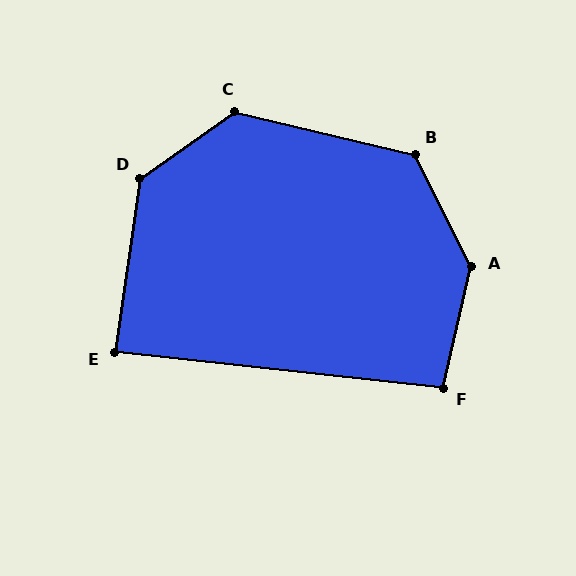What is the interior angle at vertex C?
Approximately 131 degrees (obtuse).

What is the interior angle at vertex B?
Approximately 130 degrees (obtuse).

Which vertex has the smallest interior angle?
E, at approximately 88 degrees.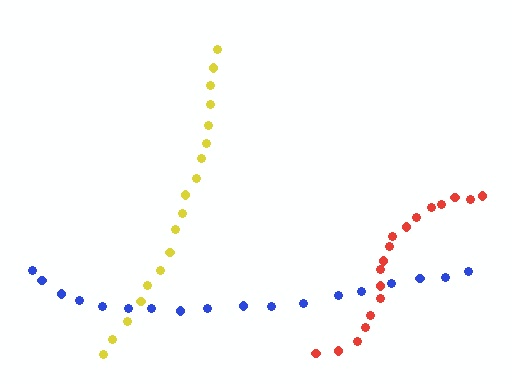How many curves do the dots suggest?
There are 3 distinct paths.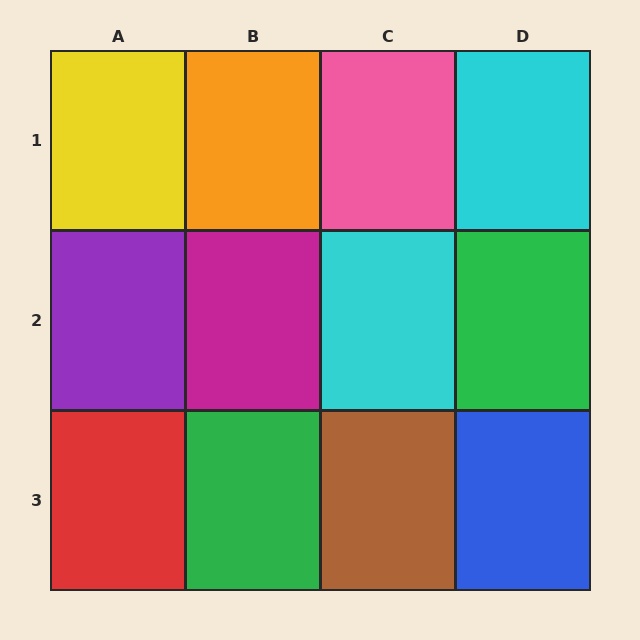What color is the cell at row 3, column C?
Brown.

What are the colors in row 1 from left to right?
Yellow, orange, pink, cyan.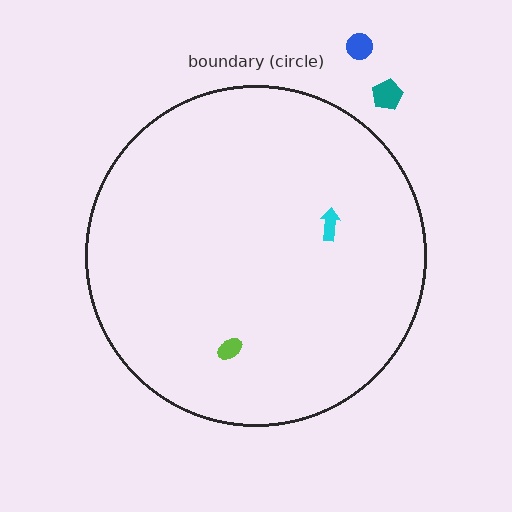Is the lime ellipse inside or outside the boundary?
Inside.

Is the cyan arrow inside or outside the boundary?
Inside.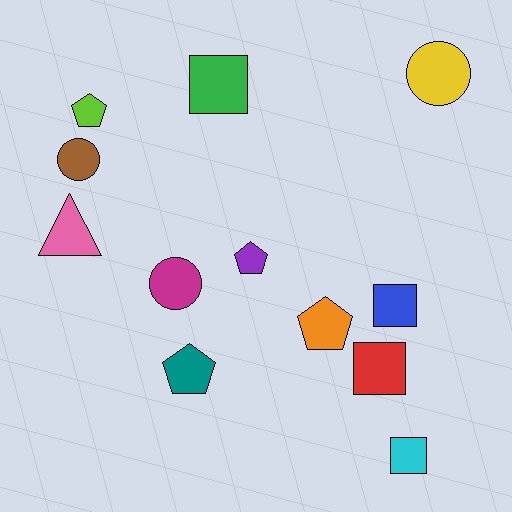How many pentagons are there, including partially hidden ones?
There are 4 pentagons.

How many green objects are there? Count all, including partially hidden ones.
There is 1 green object.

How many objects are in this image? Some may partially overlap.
There are 12 objects.